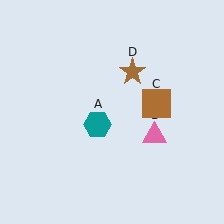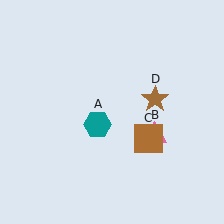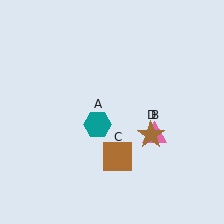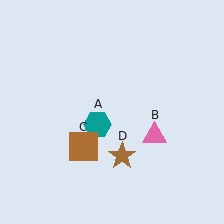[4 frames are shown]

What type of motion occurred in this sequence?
The brown square (object C), brown star (object D) rotated clockwise around the center of the scene.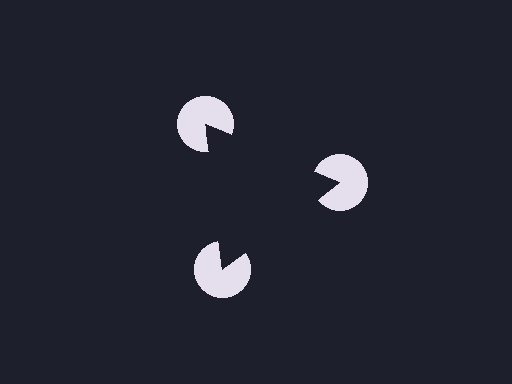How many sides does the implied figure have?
3 sides.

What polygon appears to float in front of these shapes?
An illusory triangle — its edges are inferred from the aligned wedge cuts in the pac-man discs, not physically drawn.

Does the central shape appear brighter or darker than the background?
It typically appears slightly darker than the background, even though no actual brightness change is drawn.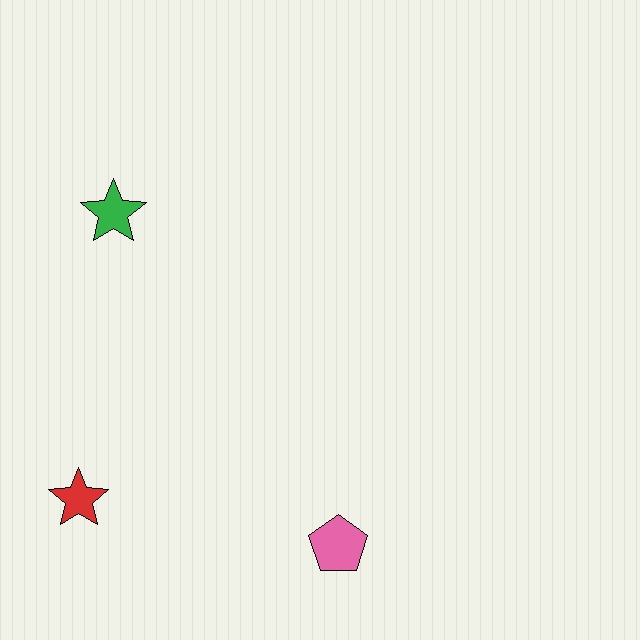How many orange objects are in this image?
There are no orange objects.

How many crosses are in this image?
There are no crosses.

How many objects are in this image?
There are 3 objects.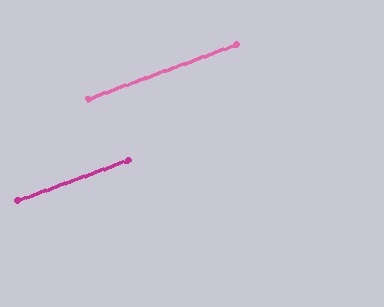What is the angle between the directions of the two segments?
Approximately 0 degrees.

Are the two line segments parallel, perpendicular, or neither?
Parallel — their directions differ by only 0.3°.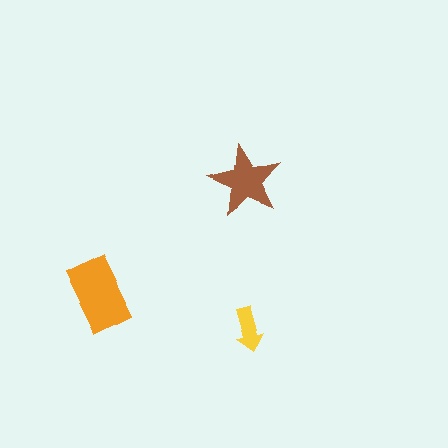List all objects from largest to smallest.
The orange rectangle, the brown star, the yellow arrow.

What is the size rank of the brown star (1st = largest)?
2nd.